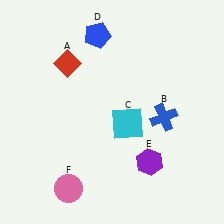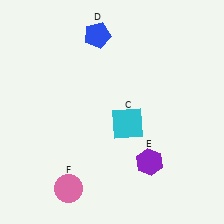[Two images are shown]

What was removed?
The blue cross (B), the red diamond (A) were removed in Image 2.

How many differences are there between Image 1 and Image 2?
There are 2 differences between the two images.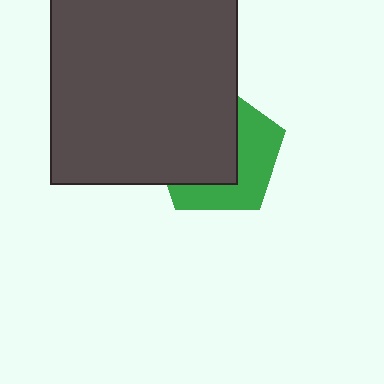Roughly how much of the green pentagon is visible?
A small part of it is visible (roughly 43%).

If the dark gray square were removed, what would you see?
You would see the complete green pentagon.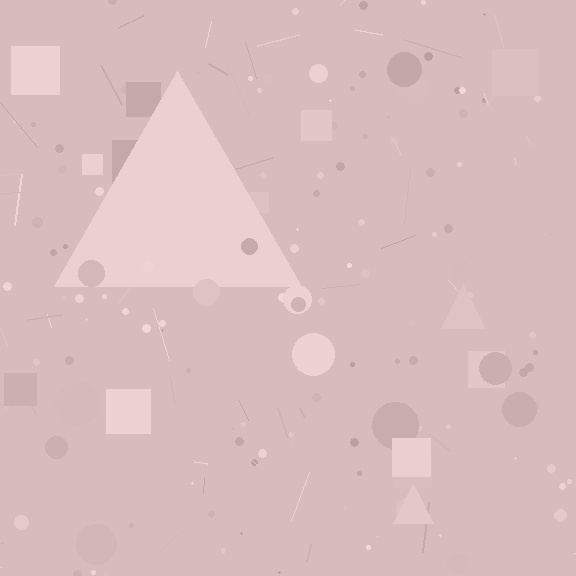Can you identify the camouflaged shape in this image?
The camouflaged shape is a triangle.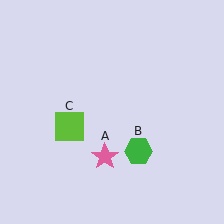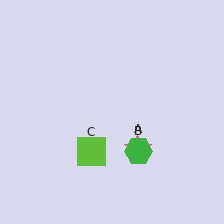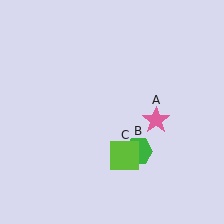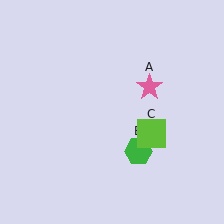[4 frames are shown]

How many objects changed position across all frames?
2 objects changed position: pink star (object A), lime square (object C).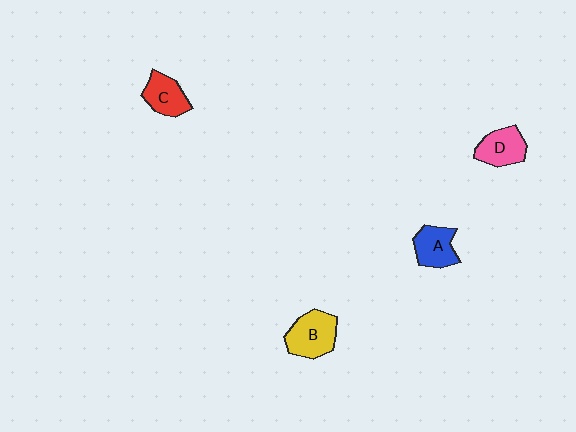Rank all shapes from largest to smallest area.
From largest to smallest: B (yellow), D (pink), A (blue), C (red).